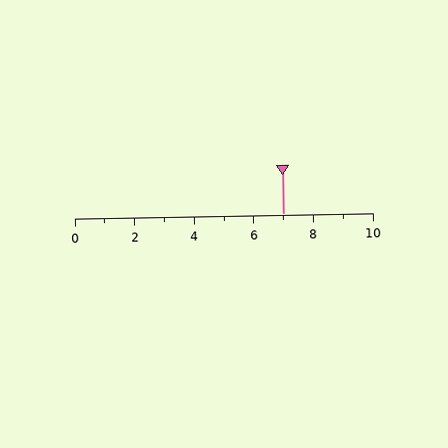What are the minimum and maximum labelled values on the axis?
The axis runs from 0 to 10.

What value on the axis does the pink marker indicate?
The marker indicates approximately 7.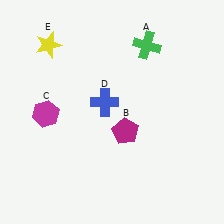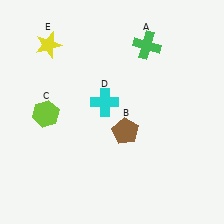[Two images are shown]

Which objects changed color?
B changed from magenta to brown. C changed from magenta to lime. D changed from blue to cyan.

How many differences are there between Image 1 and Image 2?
There are 3 differences between the two images.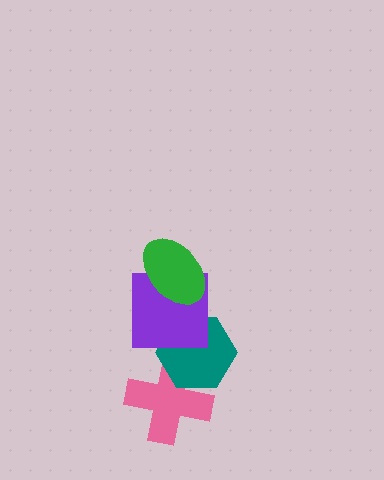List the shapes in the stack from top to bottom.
From top to bottom: the green ellipse, the purple square, the teal hexagon, the pink cross.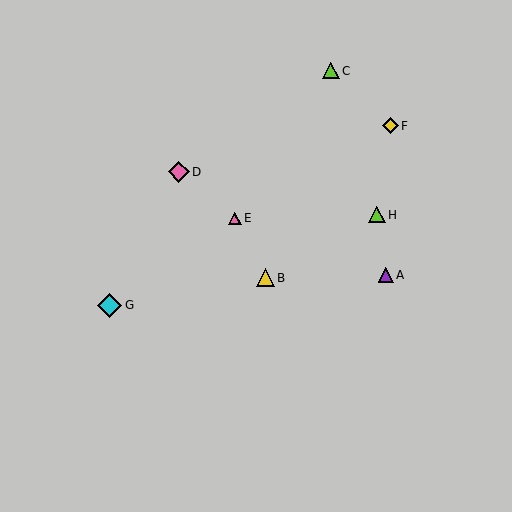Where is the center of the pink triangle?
The center of the pink triangle is at (235, 218).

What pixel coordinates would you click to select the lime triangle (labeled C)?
Click at (331, 71) to select the lime triangle C.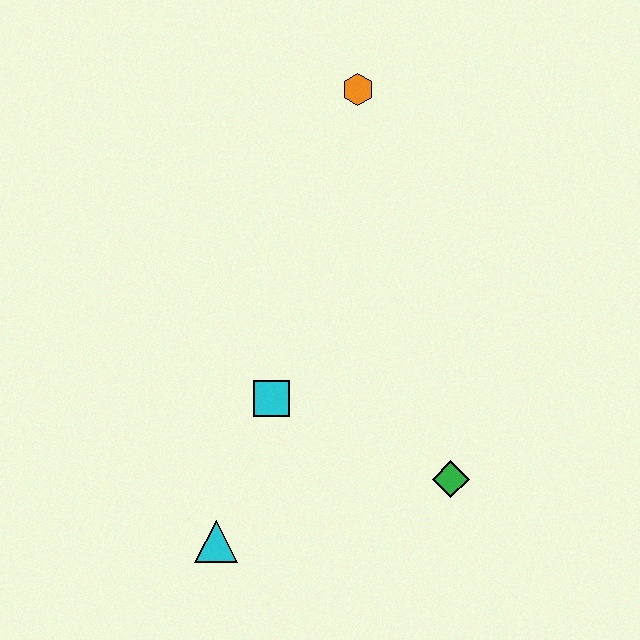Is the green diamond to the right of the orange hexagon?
Yes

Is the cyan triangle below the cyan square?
Yes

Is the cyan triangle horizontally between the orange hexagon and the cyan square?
No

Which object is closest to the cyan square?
The cyan triangle is closest to the cyan square.